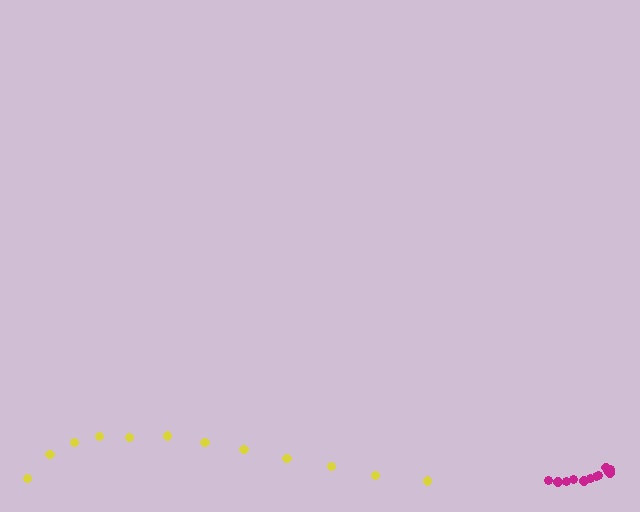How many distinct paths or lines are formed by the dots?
There are 2 distinct paths.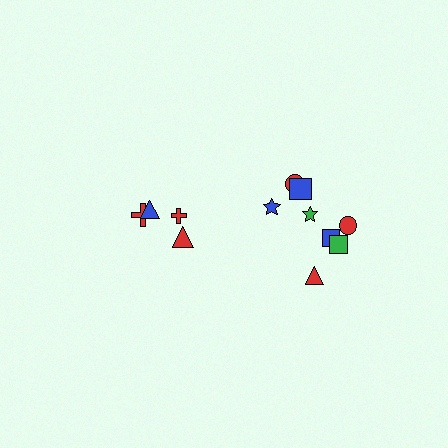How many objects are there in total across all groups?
There are 12 objects.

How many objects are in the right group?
There are 8 objects.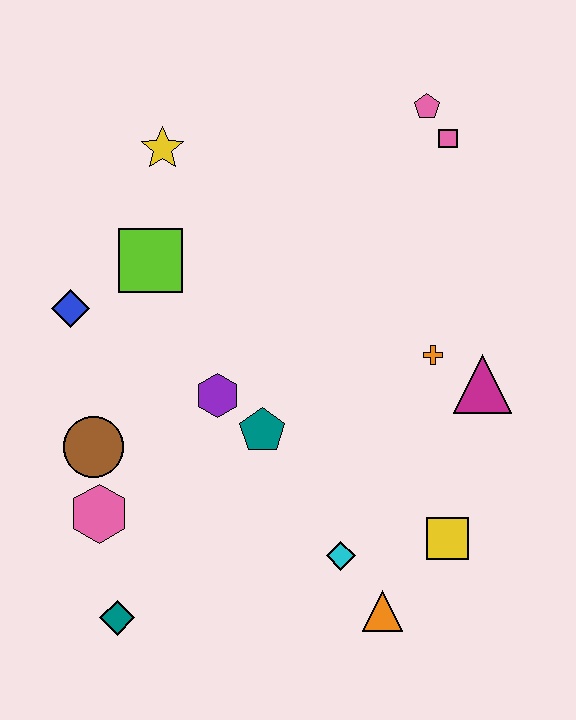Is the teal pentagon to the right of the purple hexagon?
Yes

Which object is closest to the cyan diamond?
The orange triangle is closest to the cyan diamond.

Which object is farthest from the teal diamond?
The pink pentagon is farthest from the teal diamond.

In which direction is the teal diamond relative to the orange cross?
The teal diamond is to the left of the orange cross.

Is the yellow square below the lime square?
Yes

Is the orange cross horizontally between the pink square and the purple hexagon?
Yes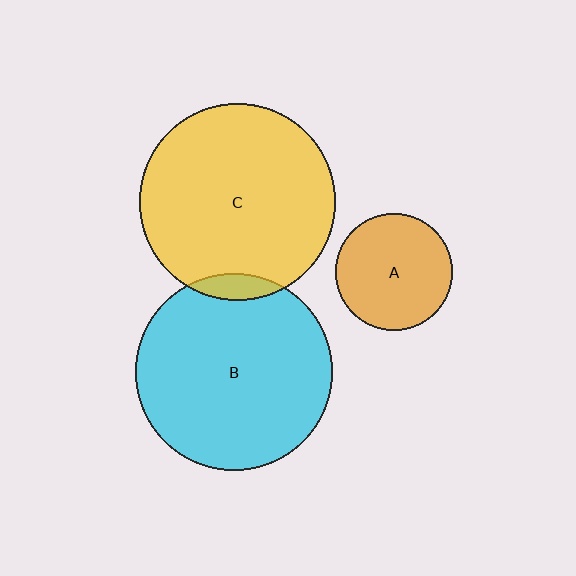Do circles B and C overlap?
Yes.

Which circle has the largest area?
Circle B (cyan).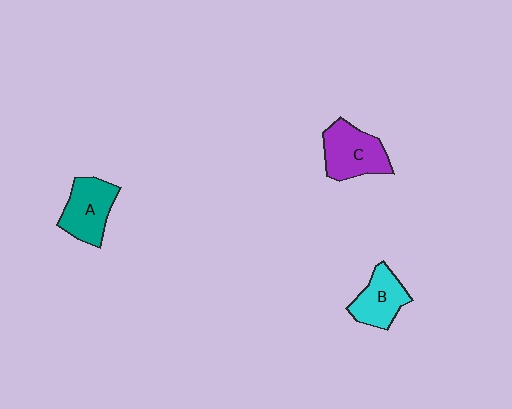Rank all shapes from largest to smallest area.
From largest to smallest: C (purple), A (teal), B (cyan).